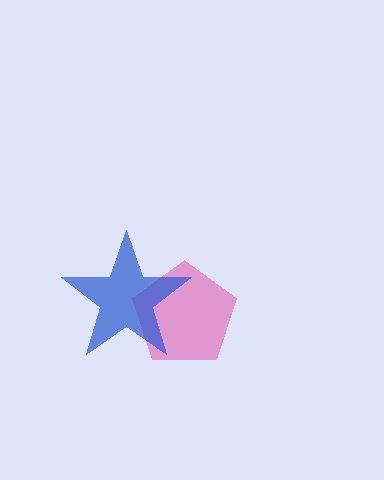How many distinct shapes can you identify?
There are 2 distinct shapes: a pink pentagon, a blue star.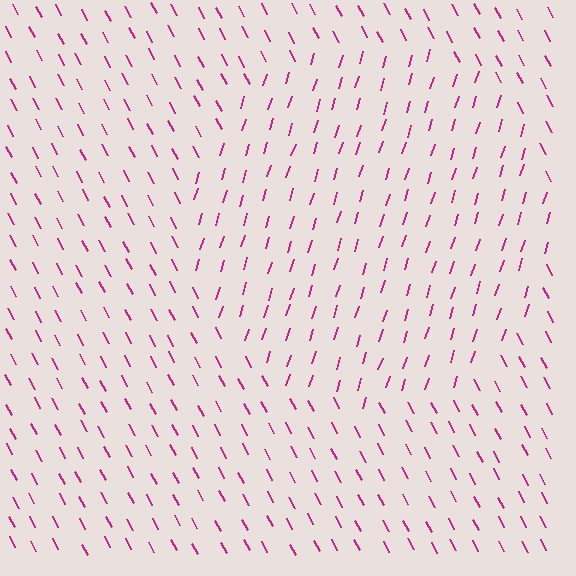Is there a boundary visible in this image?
Yes, there is a texture boundary formed by a change in line orientation.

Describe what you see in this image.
The image is filled with small magenta line segments. A circle region in the image has lines oriented differently from the surrounding lines, creating a visible texture boundary.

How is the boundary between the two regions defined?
The boundary is defined purely by a change in line orientation (approximately 45 degrees difference). All lines are the same color and thickness.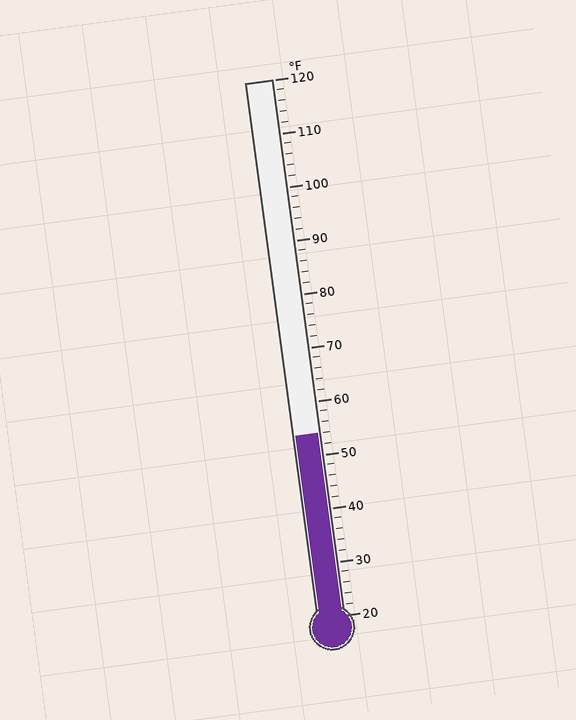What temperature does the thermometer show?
The thermometer shows approximately 54°F.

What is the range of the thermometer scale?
The thermometer scale ranges from 20°F to 120°F.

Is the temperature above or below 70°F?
The temperature is below 70°F.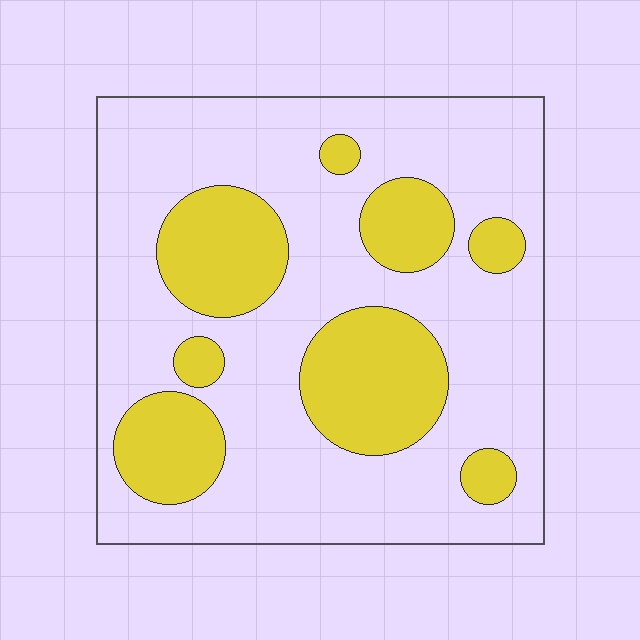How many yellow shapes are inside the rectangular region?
8.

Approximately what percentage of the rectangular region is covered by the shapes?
Approximately 30%.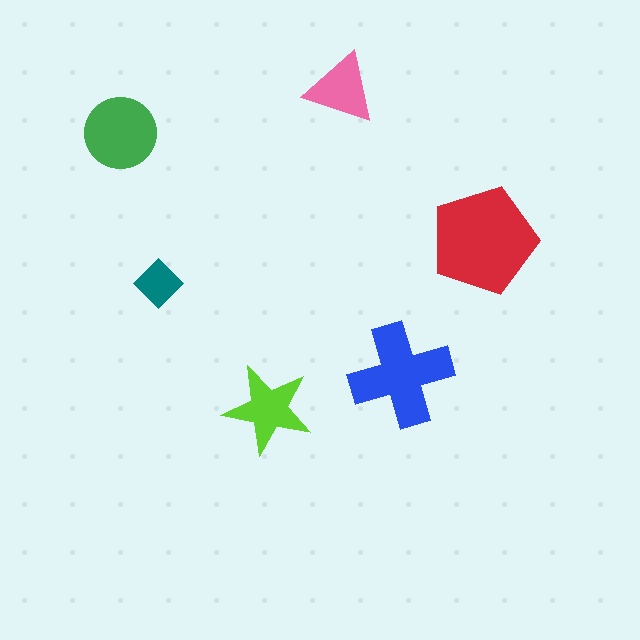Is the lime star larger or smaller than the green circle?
Smaller.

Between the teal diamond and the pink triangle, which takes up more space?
The pink triangle.